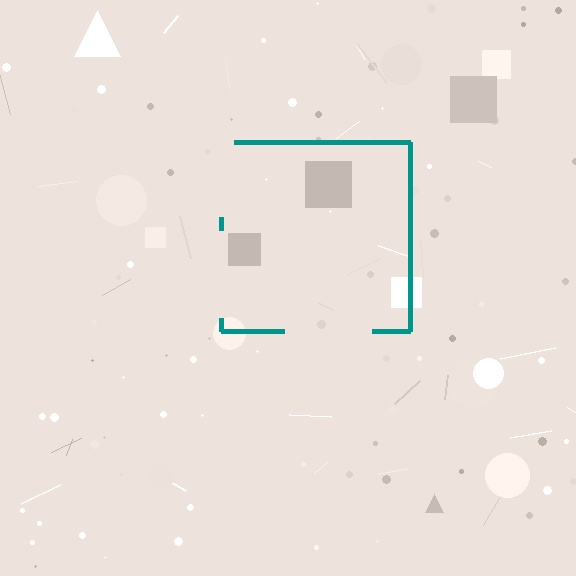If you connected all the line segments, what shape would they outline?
They would outline a square.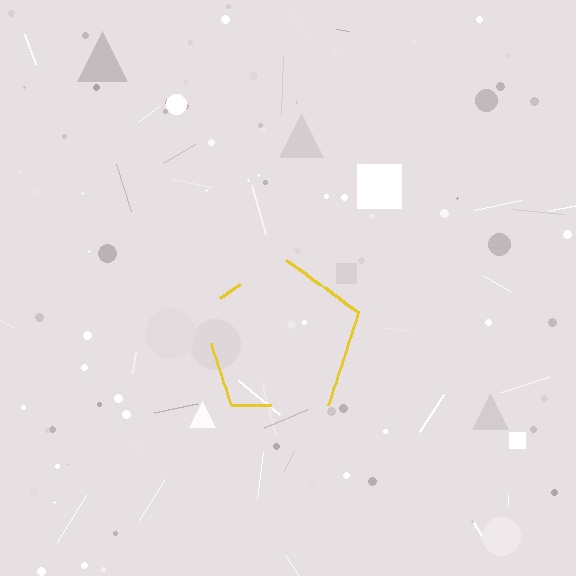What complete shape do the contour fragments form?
The contour fragments form a pentagon.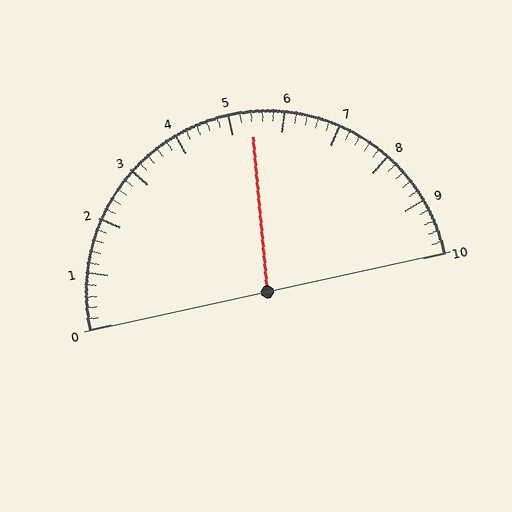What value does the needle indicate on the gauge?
The needle indicates approximately 5.4.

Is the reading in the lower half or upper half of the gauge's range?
The reading is in the upper half of the range (0 to 10).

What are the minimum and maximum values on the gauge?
The gauge ranges from 0 to 10.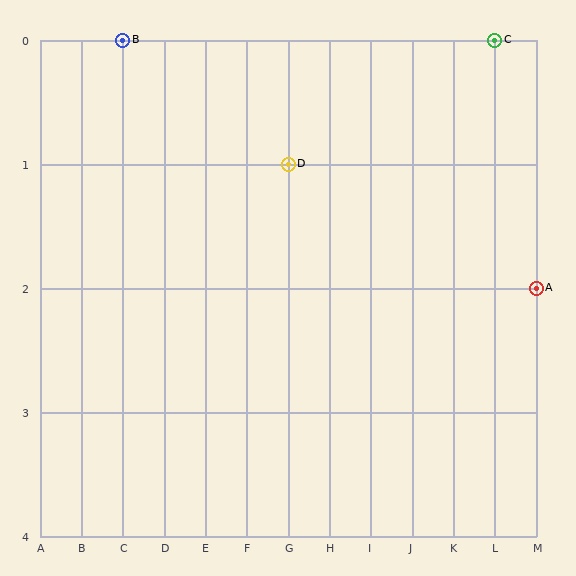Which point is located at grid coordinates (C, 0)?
Point B is at (C, 0).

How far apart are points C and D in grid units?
Points C and D are 5 columns and 1 row apart (about 5.1 grid units diagonally).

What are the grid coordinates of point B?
Point B is at grid coordinates (C, 0).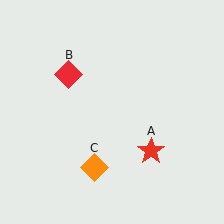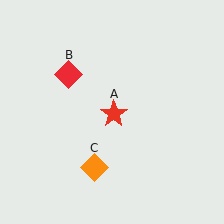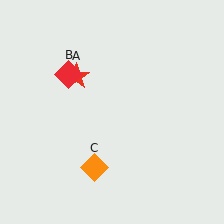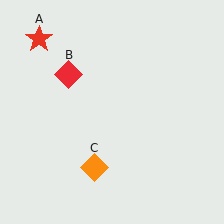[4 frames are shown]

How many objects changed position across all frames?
1 object changed position: red star (object A).